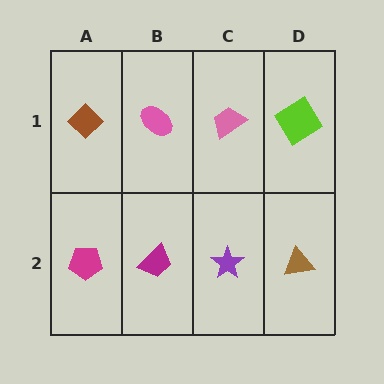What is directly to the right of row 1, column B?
A pink trapezoid.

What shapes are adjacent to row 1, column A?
A magenta pentagon (row 2, column A), a pink ellipse (row 1, column B).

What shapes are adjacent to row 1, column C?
A purple star (row 2, column C), a pink ellipse (row 1, column B), a lime diamond (row 1, column D).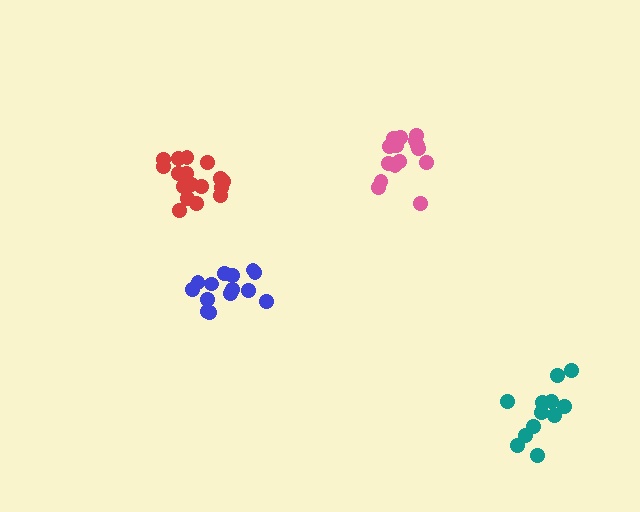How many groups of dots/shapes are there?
There are 4 groups.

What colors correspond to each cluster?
The clusters are colored: pink, teal, blue, red.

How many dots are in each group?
Group 1: 16 dots, Group 2: 12 dots, Group 3: 14 dots, Group 4: 17 dots (59 total).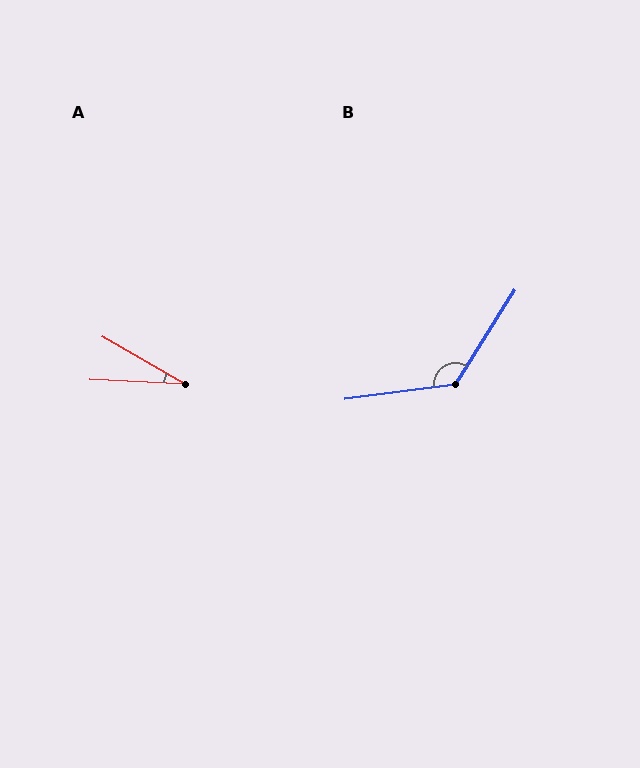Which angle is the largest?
B, at approximately 130 degrees.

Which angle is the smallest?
A, at approximately 27 degrees.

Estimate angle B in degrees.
Approximately 130 degrees.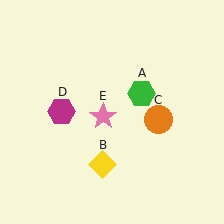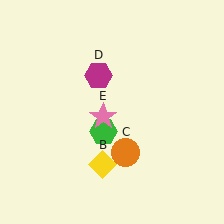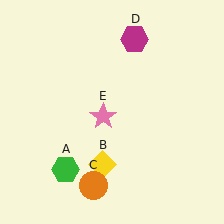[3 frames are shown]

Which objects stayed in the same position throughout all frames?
Yellow diamond (object B) and pink star (object E) remained stationary.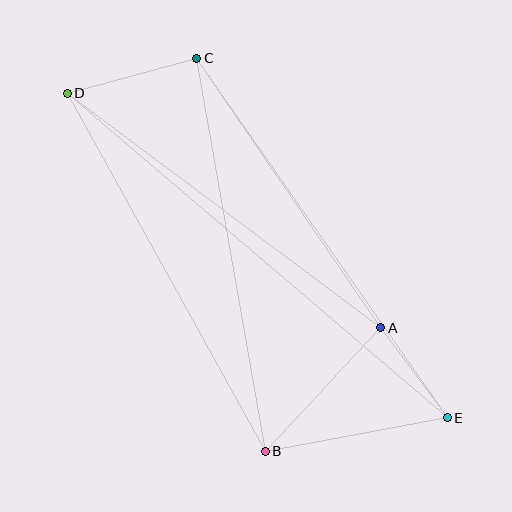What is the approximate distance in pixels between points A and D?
The distance between A and D is approximately 392 pixels.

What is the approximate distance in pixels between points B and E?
The distance between B and E is approximately 185 pixels.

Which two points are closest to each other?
Points A and E are closest to each other.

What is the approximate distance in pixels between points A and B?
The distance between A and B is approximately 169 pixels.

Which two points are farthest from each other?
Points D and E are farthest from each other.